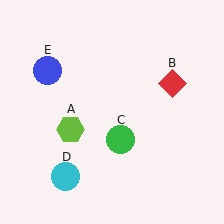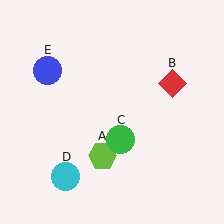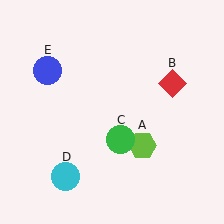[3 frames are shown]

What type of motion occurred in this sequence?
The lime hexagon (object A) rotated counterclockwise around the center of the scene.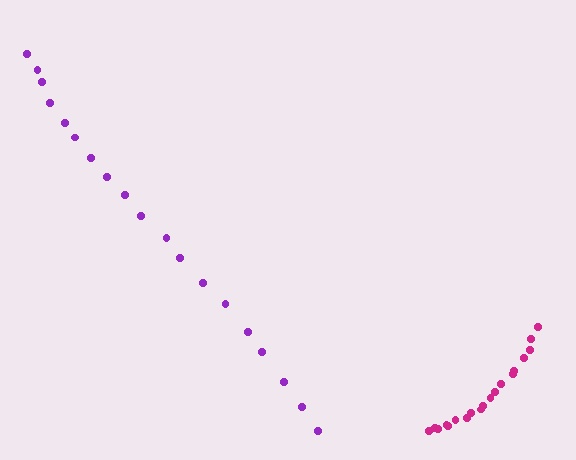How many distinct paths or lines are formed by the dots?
There are 2 distinct paths.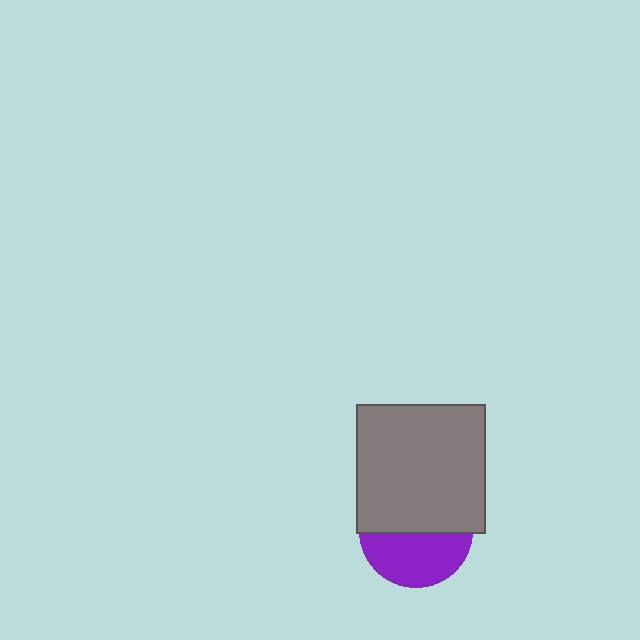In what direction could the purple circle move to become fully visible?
The purple circle could move down. That would shift it out from behind the gray square entirely.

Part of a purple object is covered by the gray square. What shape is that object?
It is a circle.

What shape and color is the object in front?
The object in front is a gray square.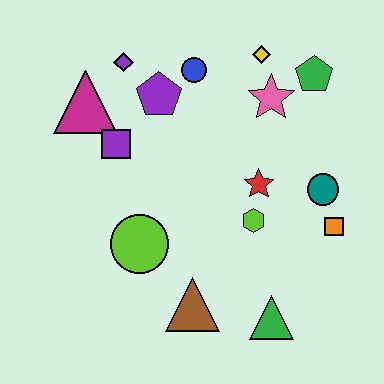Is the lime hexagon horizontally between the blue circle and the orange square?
Yes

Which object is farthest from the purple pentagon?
The green triangle is farthest from the purple pentagon.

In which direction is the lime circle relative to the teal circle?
The lime circle is to the left of the teal circle.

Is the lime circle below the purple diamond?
Yes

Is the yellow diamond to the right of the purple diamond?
Yes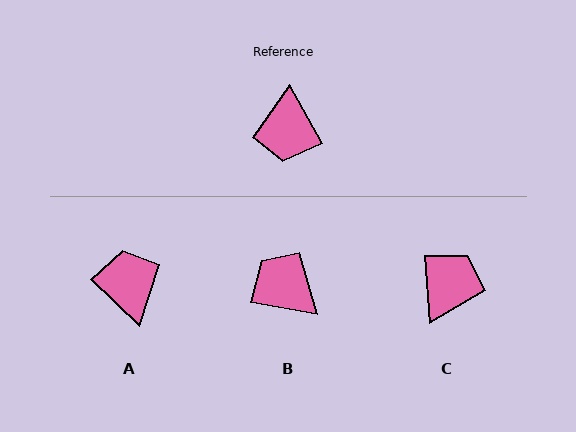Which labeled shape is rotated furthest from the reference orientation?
A, about 163 degrees away.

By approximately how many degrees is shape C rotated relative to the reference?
Approximately 155 degrees counter-clockwise.